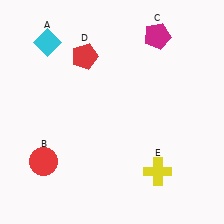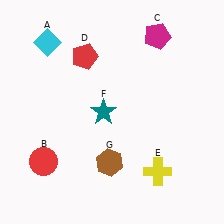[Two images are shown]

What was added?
A teal star (F), a brown hexagon (G) were added in Image 2.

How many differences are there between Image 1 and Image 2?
There are 2 differences between the two images.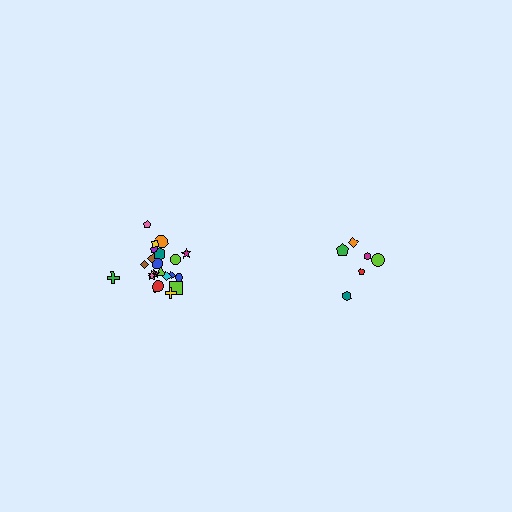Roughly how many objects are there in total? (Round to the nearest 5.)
Roughly 30 objects in total.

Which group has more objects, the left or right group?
The left group.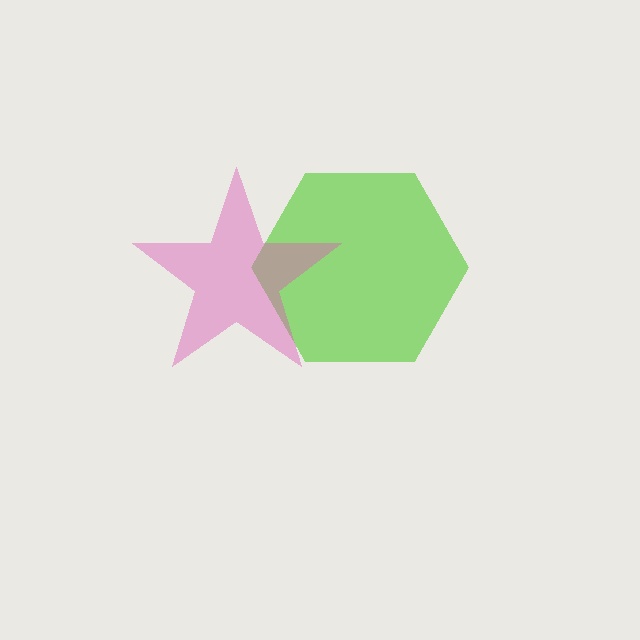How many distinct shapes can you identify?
There are 2 distinct shapes: a lime hexagon, a pink star.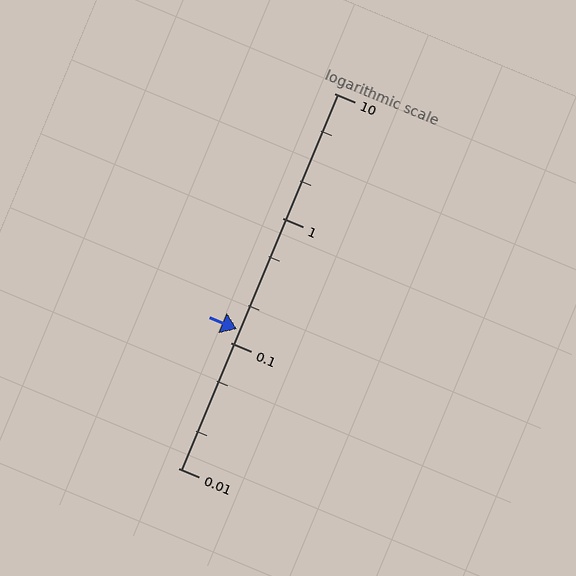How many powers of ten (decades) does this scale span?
The scale spans 3 decades, from 0.01 to 10.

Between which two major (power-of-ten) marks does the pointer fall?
The pointer is between 0.1 and 1.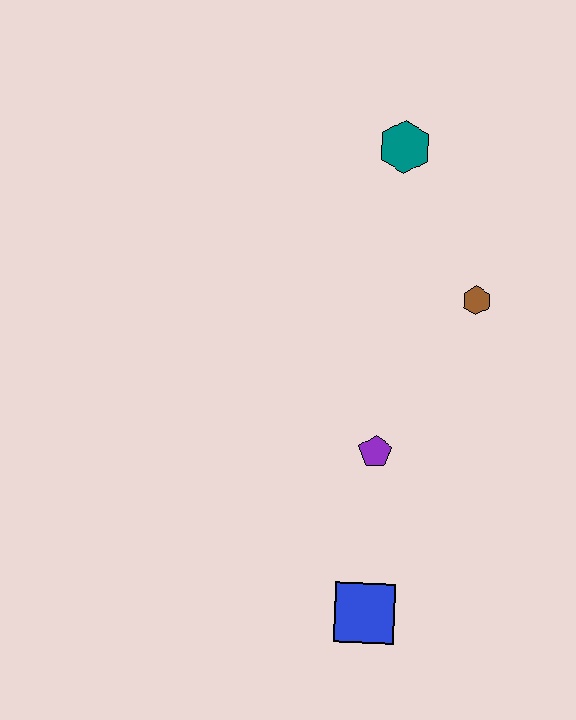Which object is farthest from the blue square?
The teal hexagon is farthest from the blue square.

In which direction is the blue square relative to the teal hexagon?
The blue square is below the teal hexagon.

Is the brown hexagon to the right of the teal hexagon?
Yes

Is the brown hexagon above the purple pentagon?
Yes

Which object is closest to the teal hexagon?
The brown hexagon is closest to the teal hexagon.